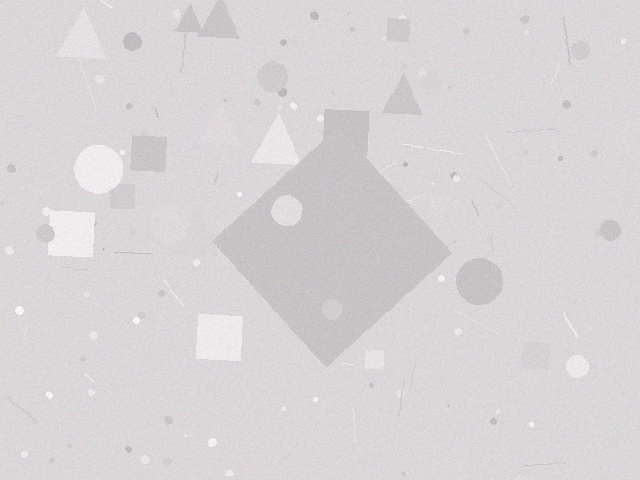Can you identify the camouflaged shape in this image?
The camouflaged shape is a diamond.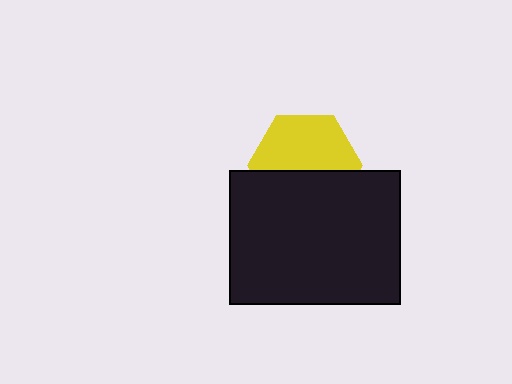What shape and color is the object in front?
The object in front is a black rectangle.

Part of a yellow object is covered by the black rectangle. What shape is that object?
It is a hexagon.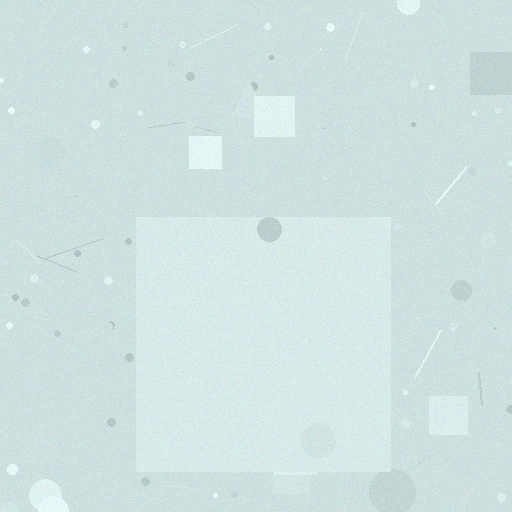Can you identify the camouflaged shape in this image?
The camouflaged shape is a square.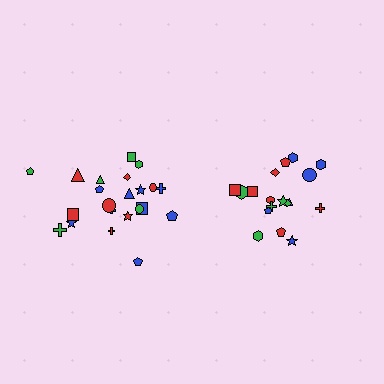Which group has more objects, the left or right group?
The left group.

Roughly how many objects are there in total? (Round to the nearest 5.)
Roughly 40 objects in total.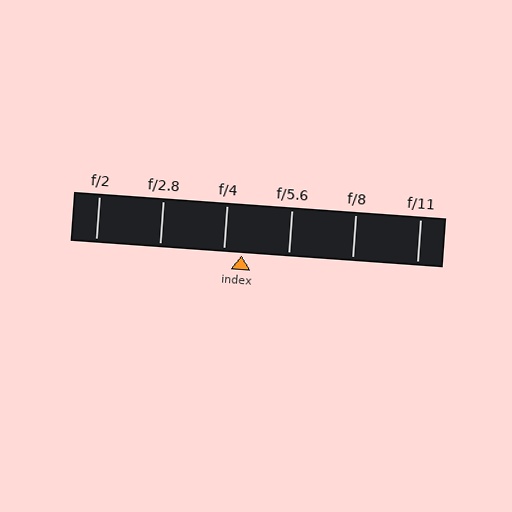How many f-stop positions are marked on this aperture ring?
There are 6 f-stop positions marked.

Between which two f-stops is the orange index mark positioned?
The index mark is between f/4 and f/5.6.